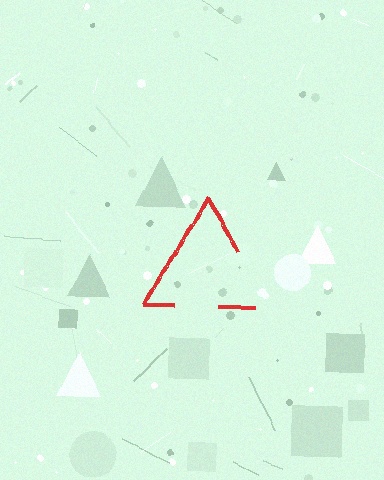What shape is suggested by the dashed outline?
The dashed outline suggests a triangle.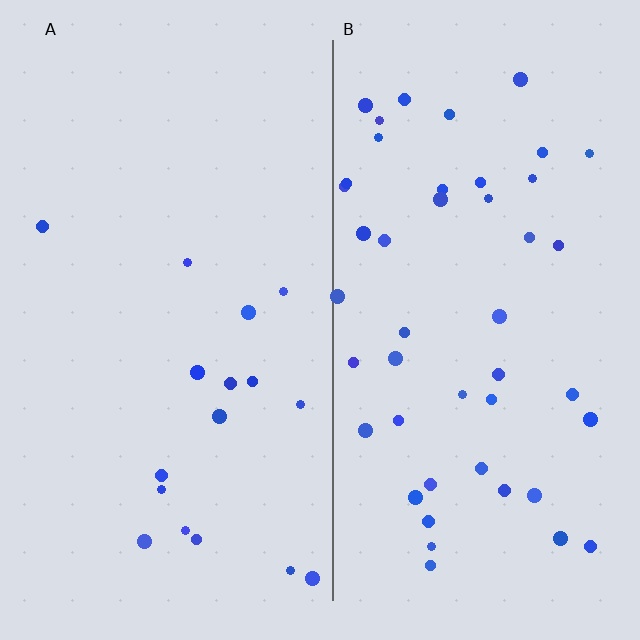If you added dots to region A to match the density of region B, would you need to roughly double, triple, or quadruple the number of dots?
Approximately triple.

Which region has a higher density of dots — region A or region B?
B (the right).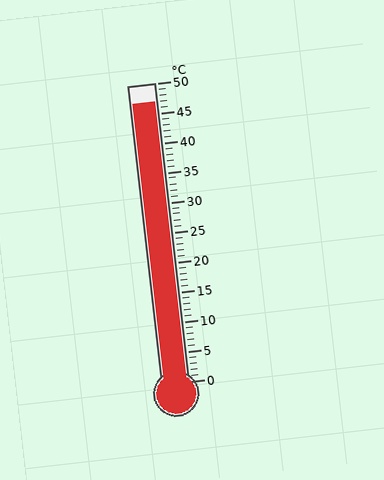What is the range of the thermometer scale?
The thermometer scale ranges from 0°C to 50°C.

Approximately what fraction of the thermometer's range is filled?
The thermometer is filled to approximately 95% of its range.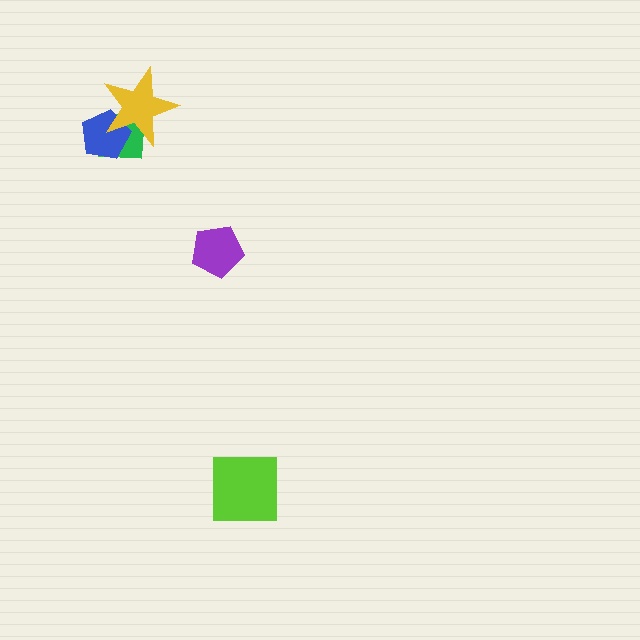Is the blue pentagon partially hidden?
Yes, it is partially covered by another shape.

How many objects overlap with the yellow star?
2 objects overlap with the yellow star.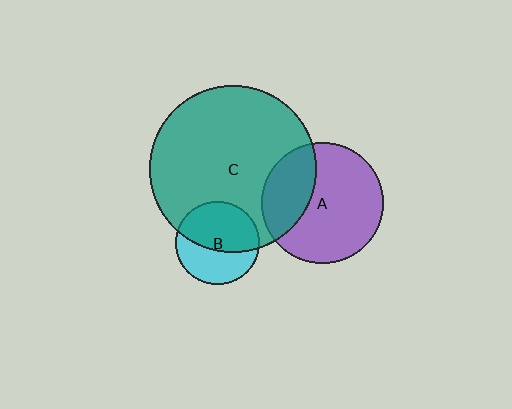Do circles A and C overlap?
Yes.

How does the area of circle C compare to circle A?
Approximately 1.9 times.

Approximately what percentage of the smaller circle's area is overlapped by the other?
Approximately 30%.